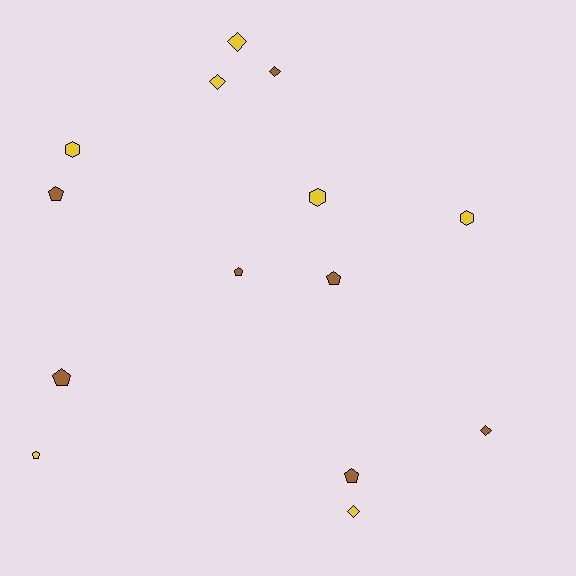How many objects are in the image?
There are 14 objects.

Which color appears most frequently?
Yellow, with 7 objects.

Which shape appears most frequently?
Pentagon, with 6 objects.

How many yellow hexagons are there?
There are 3 yellow hexagons.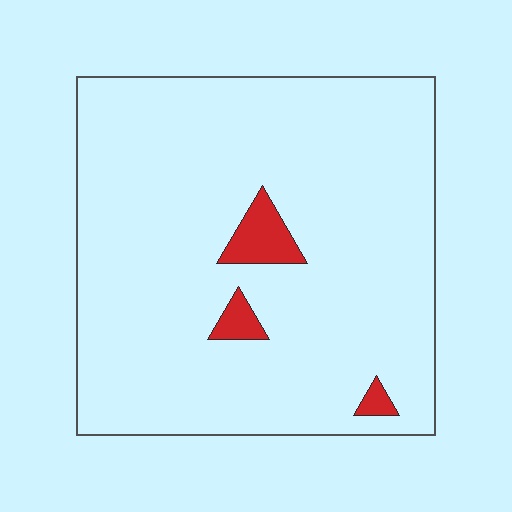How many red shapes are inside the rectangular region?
3.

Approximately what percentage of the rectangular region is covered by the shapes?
Approximately 5%.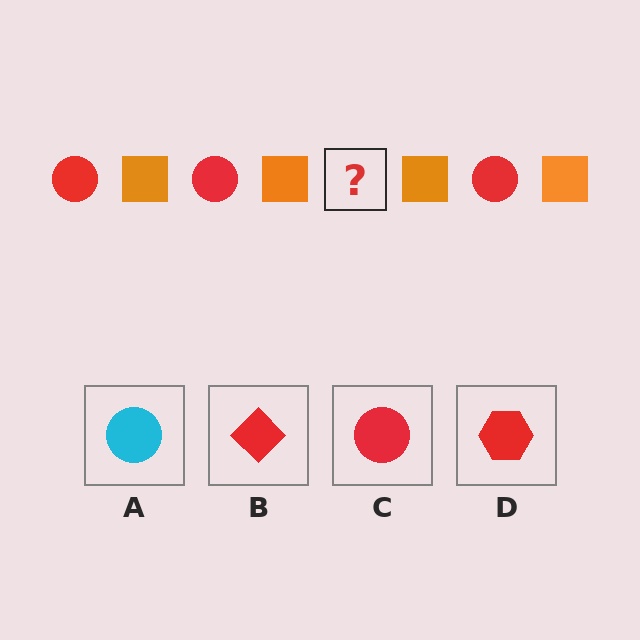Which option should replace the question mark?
Option C.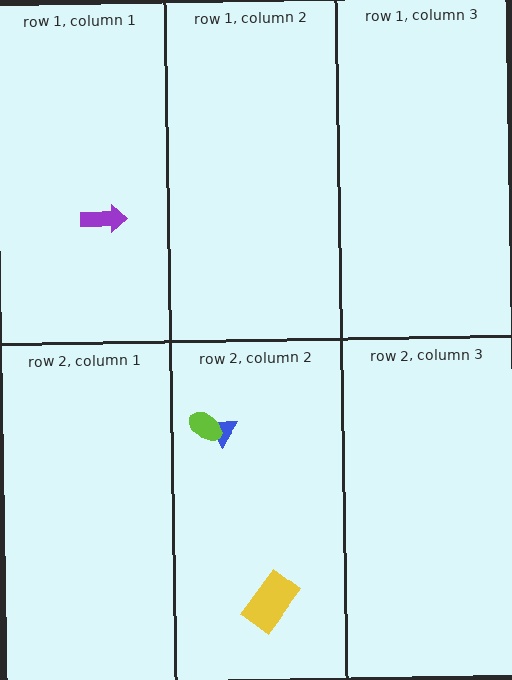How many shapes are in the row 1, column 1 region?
1.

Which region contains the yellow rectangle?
The row 2, column 2 region.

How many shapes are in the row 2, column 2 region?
3.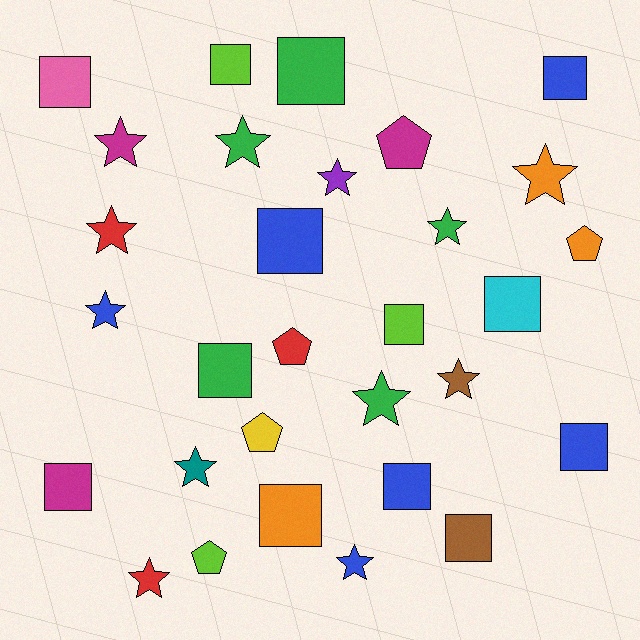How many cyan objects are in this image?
There is 1 cyan object.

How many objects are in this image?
There are 30 objects.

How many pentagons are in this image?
There are 5 pentagons.